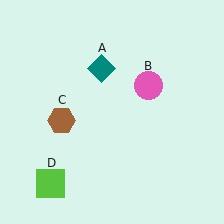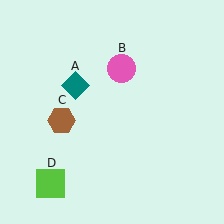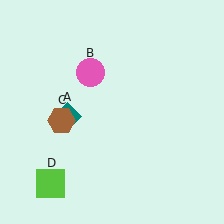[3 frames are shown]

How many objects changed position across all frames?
2 objects changed position: teal diamond (object A), pink circle (object B).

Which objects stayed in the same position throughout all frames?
Brown hexagon (object C) and lime square (object D) remained stationary.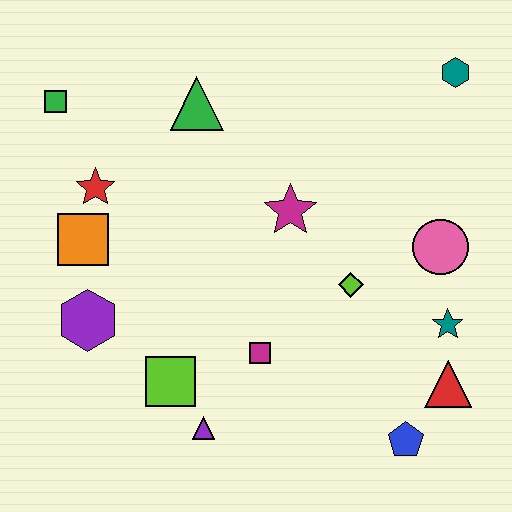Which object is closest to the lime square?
The purple triangle is closest to the lime square.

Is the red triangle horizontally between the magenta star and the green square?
No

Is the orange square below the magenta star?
Yes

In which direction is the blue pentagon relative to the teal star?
The blue pentagon is below the teal star.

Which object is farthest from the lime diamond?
The green square is farthest from the lime diamond.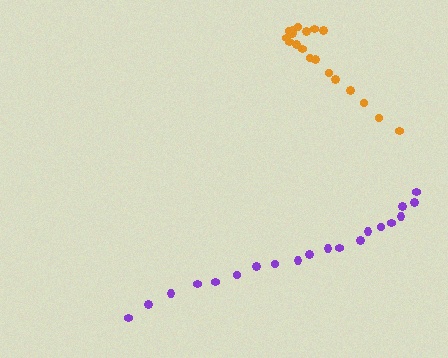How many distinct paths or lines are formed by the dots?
There are 2 distinct paths.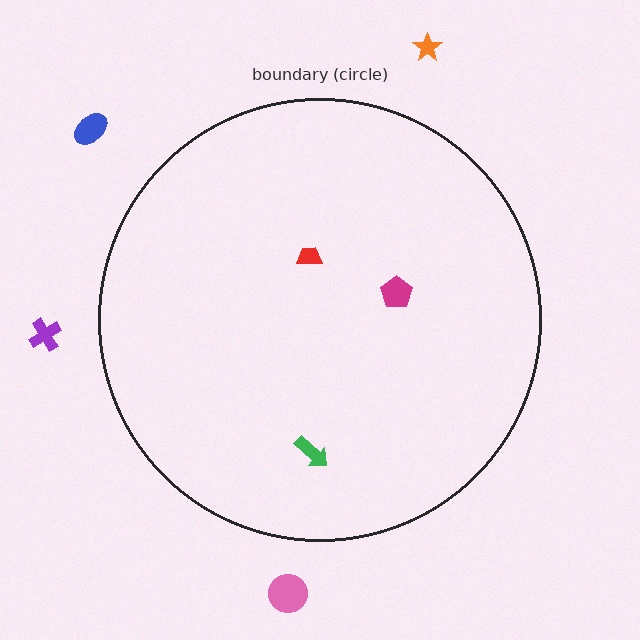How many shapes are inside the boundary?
3 inside, 4 outside.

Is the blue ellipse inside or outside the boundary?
Outside.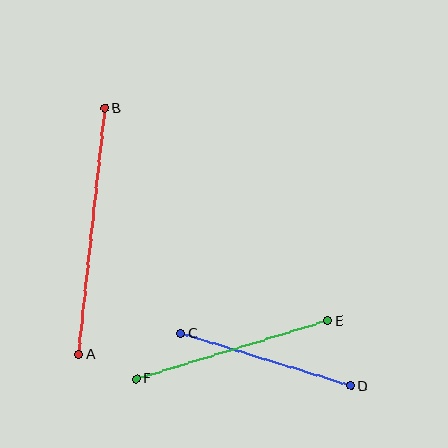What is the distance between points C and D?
The distance is approximately 178 pixels.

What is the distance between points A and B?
The distance is approximately 247 pixels.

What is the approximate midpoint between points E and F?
The midpoint is at approximately (232, 350) pixels.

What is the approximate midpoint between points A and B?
The midpoint is at approximately (92, 231) pixels.